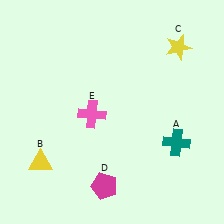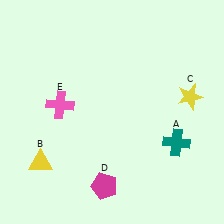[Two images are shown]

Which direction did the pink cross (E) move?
The pink cross (E) moved left.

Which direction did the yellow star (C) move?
The yellow star (C) moved down.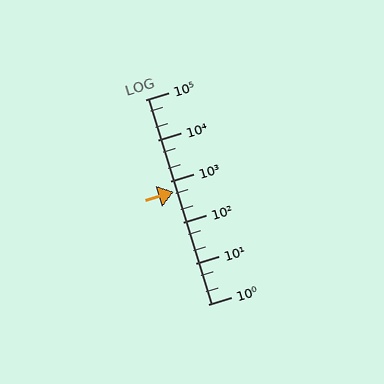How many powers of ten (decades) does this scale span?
The scale spans 5 decades, from 1 to 100000.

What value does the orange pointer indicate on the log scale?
The pointer indicates approximately 550.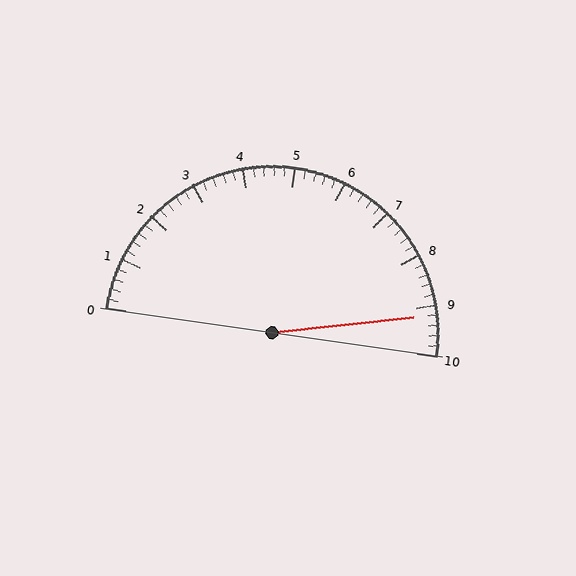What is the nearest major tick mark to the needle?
The nearest major tick mark is 9.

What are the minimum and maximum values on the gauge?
The gauge ranges from 0 to 10.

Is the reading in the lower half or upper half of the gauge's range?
The reading is in the upper half of the range (0 to 10).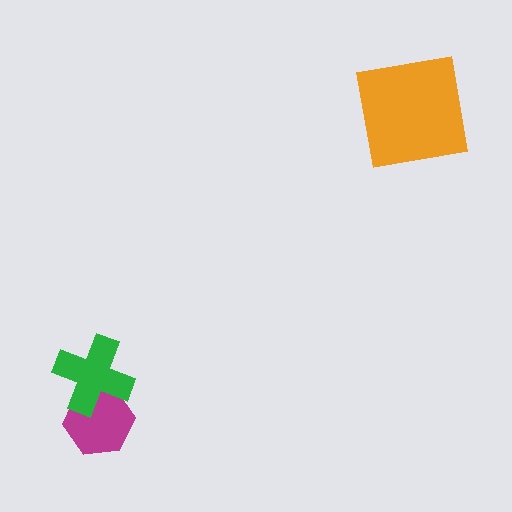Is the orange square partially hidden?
No, no other shape covers it.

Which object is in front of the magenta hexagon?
The green cross is in front of the magenta hexagon.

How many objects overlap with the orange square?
0 objects overlap with the orange square.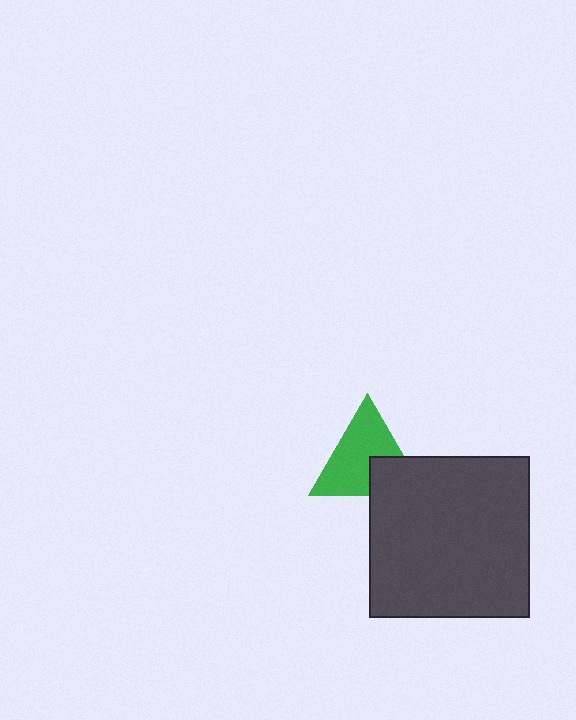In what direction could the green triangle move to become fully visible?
The green triangle could move up. That would shift it out from behind the dark gray square entirely.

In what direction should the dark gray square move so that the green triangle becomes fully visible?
The dark gray square should move down. That is the shortest direction to clear the overlap and leave the green triangle fully visible.